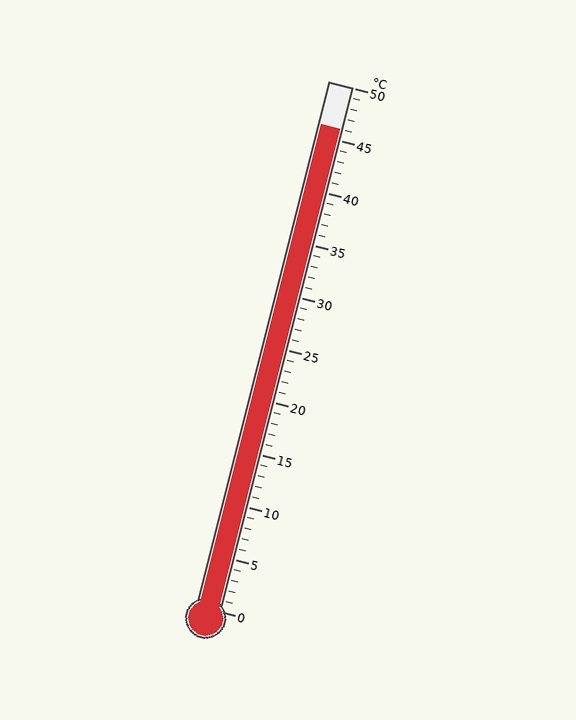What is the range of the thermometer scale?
The thermometer scale ranges from 0°C to 50°C.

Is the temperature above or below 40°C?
The temperature is above 40°C.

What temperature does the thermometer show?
The thermometer shows approximately 46°C.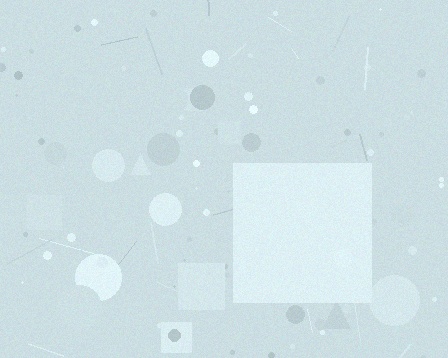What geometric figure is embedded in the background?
A square is embedded in the background.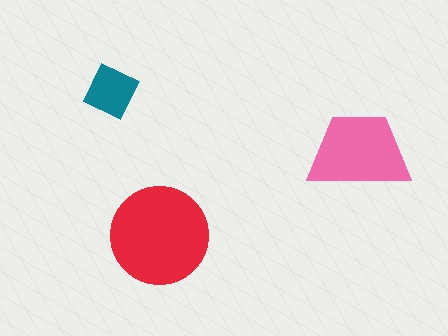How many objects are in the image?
There are 3 objects in the image.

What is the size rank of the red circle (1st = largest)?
1st.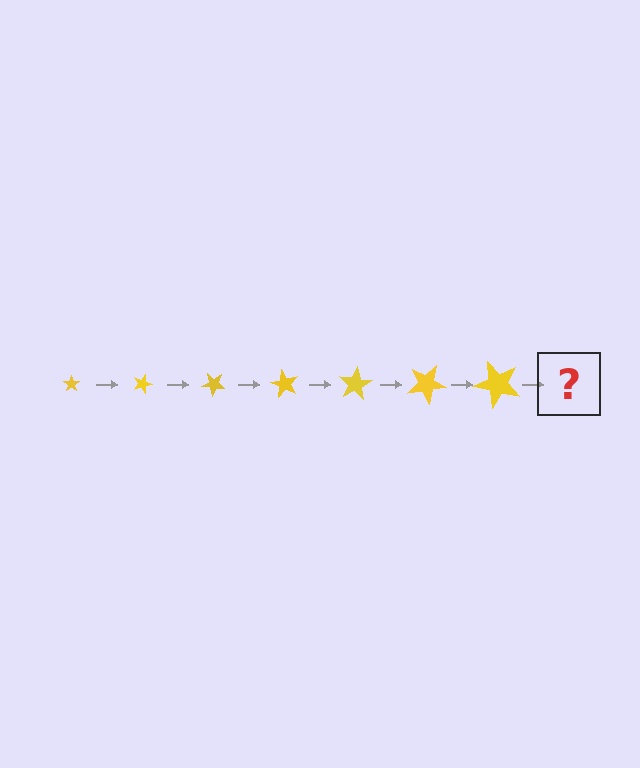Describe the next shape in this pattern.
It should be a star, larger than the previous one and rotated 140 degrees from the start.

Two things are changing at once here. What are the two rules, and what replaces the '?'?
The two rules are that the star grows larger each step and it rotates 20 degrees each step. The '?' should be a star, larger than the previous one and rotated 140 degrees from the start.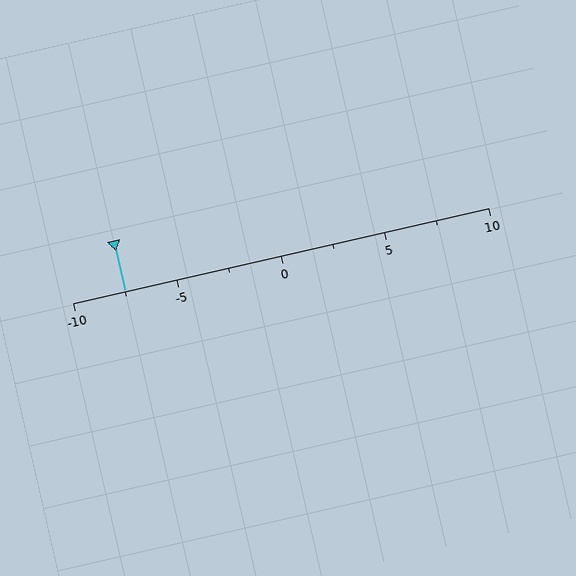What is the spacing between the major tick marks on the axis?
The major ticks are spaced 5 apart.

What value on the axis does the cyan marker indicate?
The marker indicates approximately -7.5.